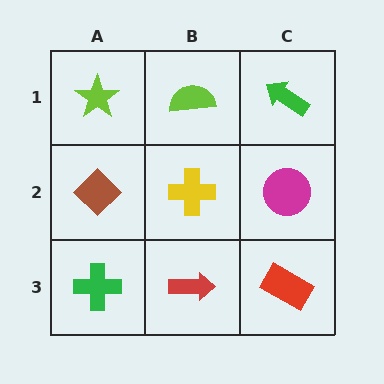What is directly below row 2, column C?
A red rectangle.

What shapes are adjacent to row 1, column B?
A yellow cross (row 2, column B), a lime star (row 1, column A), a green arrow (row 1, column C).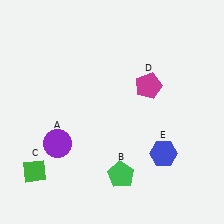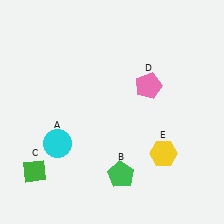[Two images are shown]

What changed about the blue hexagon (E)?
In Image 1, E is blue. In Image 2, it changed to yellow.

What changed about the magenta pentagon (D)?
In Image 1, D is magenta. In Image 2, it changed to pink.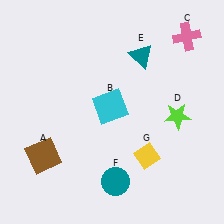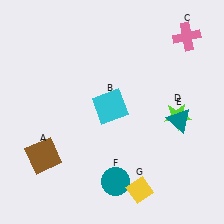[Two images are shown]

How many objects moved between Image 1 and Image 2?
2 objects moved between the two images.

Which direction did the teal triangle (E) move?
The teal triangle (E) moved down.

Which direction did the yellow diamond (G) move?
The yellow diamond (G) moved down.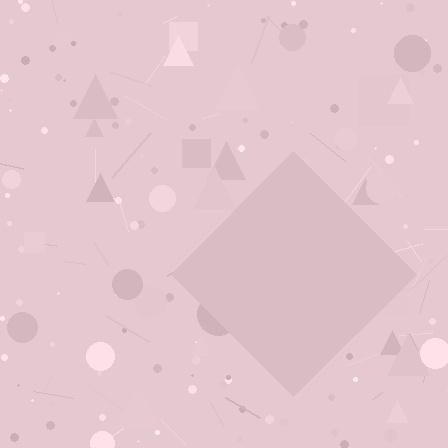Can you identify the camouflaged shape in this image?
The camouflaged shape is a diamond.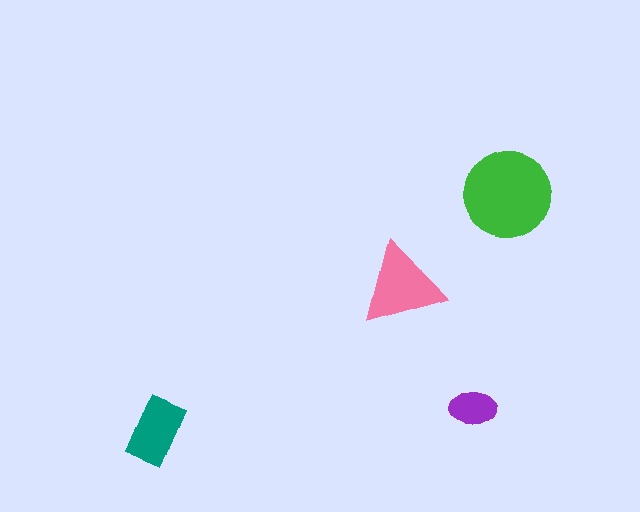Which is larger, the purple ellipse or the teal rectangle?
The teal rectangle.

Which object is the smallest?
The purple ellipse.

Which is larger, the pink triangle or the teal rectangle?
The pink triangle.